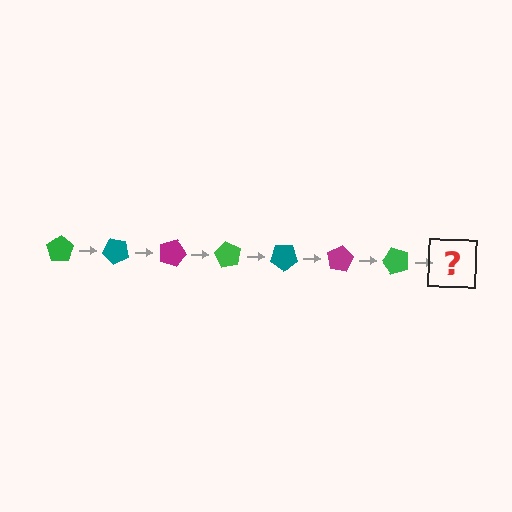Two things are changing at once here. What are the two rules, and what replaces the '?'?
The two rules are that it rotates 45 degrees each step and the color cycles through green, teal, and magenta. The '?' should be a teal pentagon, rotated 315 degrees from the start.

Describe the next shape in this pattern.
It should be a teal pentagon, rotated 315 degrees from the start.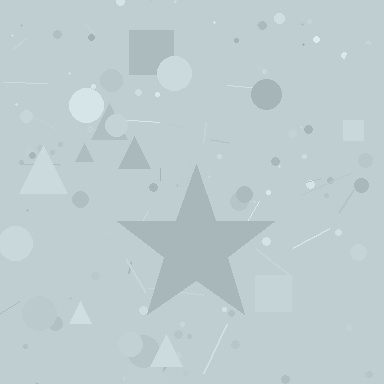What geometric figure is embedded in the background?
A star is embedded in the background.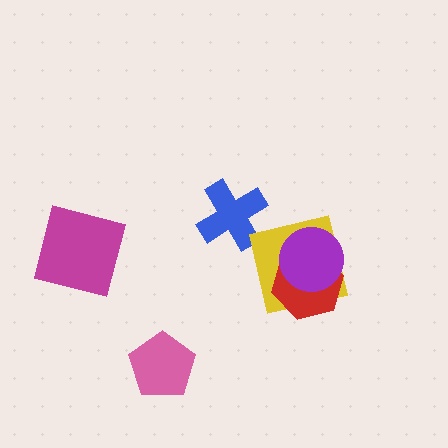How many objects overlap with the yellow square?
2 objects overlap with the yellow square.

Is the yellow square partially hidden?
Yes, it is partially covered by another shape.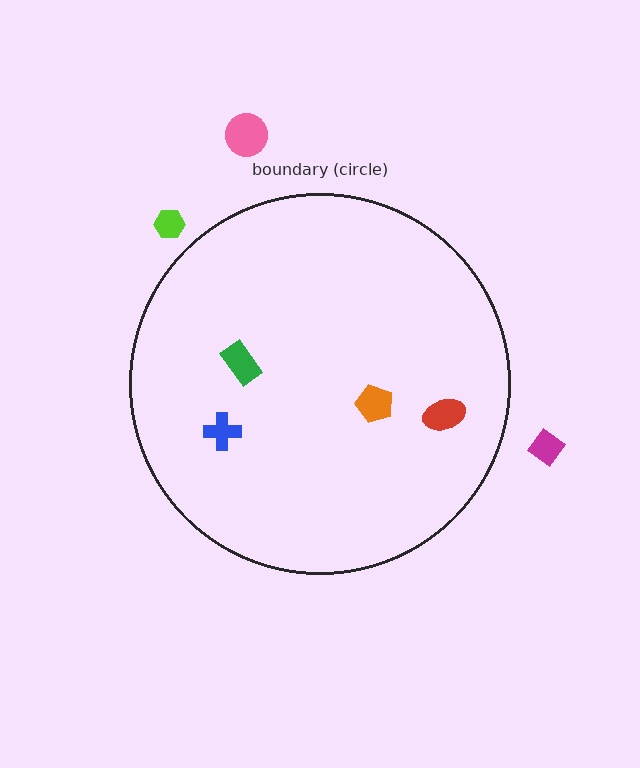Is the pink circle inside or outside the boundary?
Outside.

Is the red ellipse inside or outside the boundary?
Inside.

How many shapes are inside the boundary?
4 inside, 3 outside.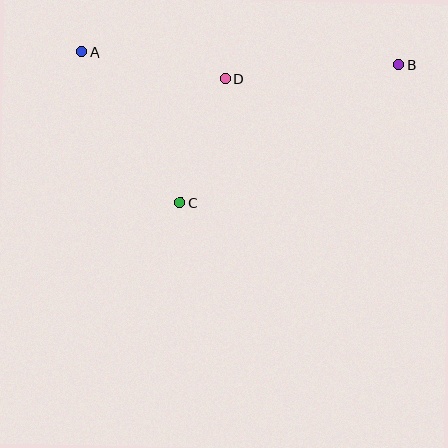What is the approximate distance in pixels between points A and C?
The distance between A and C is approximately 180 pixels.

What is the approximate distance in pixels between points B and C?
The distance between B and C is approximately 259 pixels.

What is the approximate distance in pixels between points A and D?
The distance between A and D is approximately 146 pixels.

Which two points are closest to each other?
Points C and D are closest to each other.